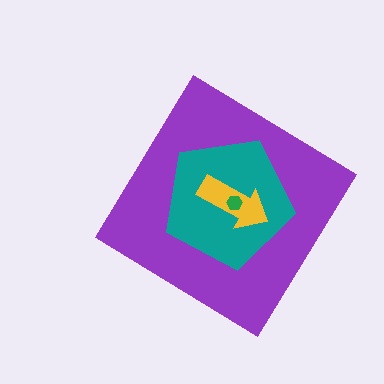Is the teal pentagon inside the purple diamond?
Yes.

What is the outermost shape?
The purple diamond.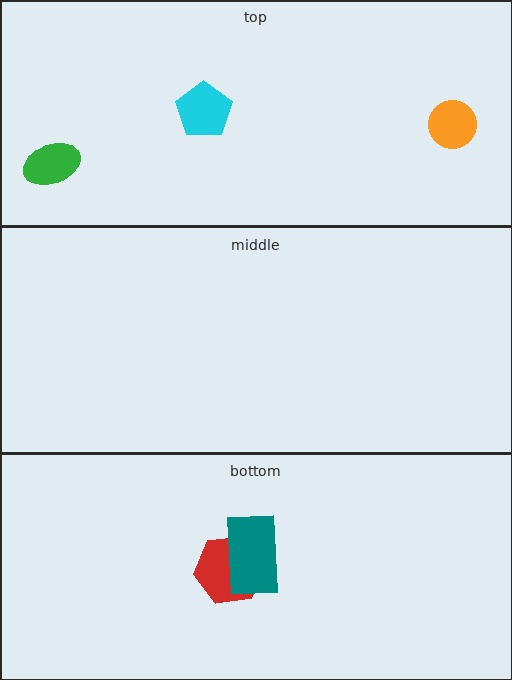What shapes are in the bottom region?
The red hexagon, the teal rectangle.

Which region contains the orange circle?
The top region.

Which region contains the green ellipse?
The top region.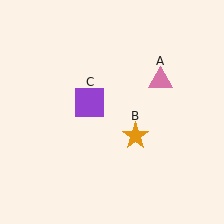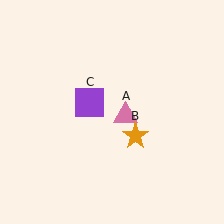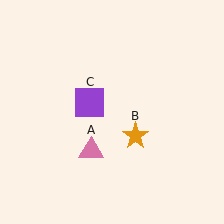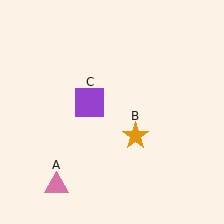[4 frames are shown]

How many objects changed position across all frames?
1 object changed position: pink triangle (object A).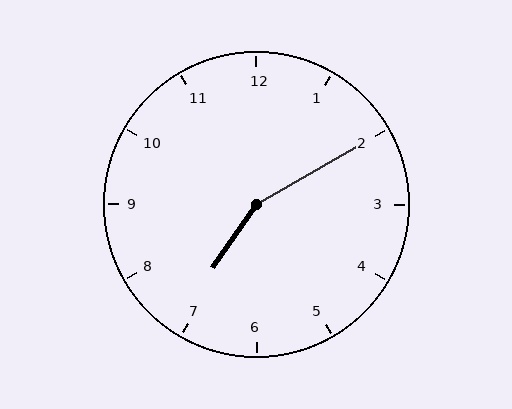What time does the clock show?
7:10.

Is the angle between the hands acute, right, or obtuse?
It is obtuse.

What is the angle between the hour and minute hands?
Approximately 155 degrees.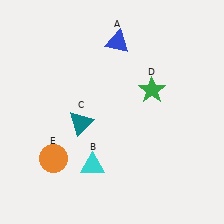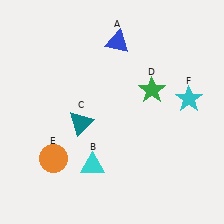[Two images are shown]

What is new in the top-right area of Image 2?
A cyan star (F) was added in the top-right area of Image 2.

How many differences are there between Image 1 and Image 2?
There is 1 difference between the two images.